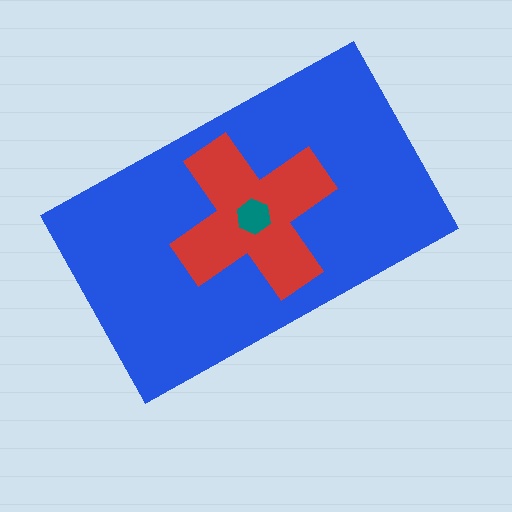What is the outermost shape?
The blue rectangle.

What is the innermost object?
The teal hexagon.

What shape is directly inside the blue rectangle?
The red cross.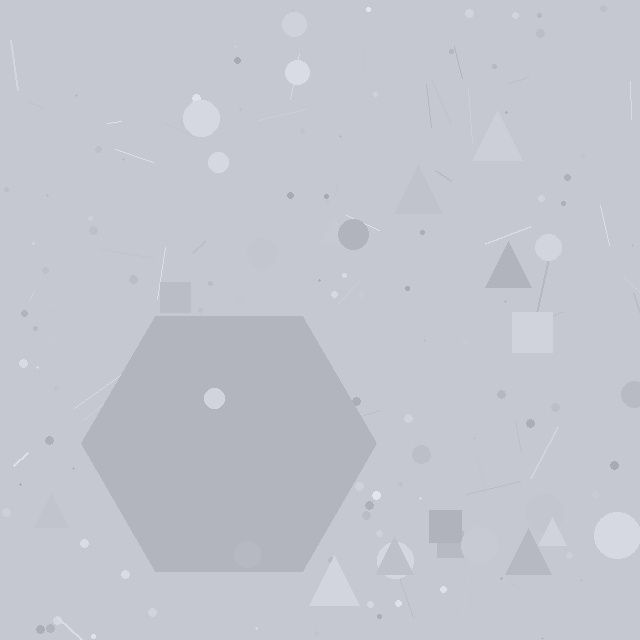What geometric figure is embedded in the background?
A hexagon is embedded in the background.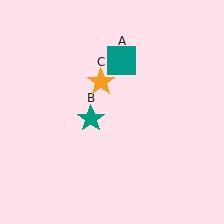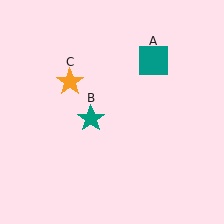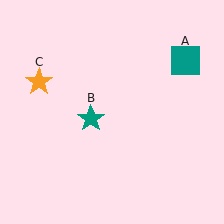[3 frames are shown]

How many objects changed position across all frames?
2 objects changed position: teal square (object A), orange star (object C).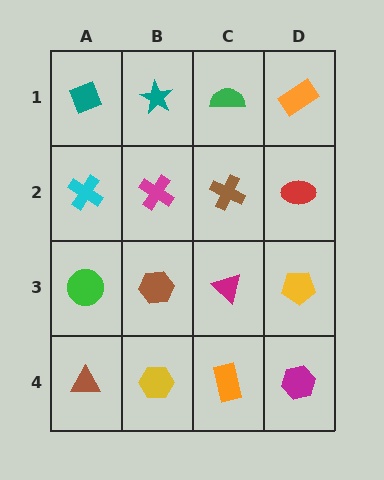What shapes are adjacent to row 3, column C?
A brown cross (row 2, column C), an orange rectangle (row 4, column C), a brown hexagon (row 3, column B), a yellow pentagon (row 3, column D).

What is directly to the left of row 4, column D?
An orange rectangle.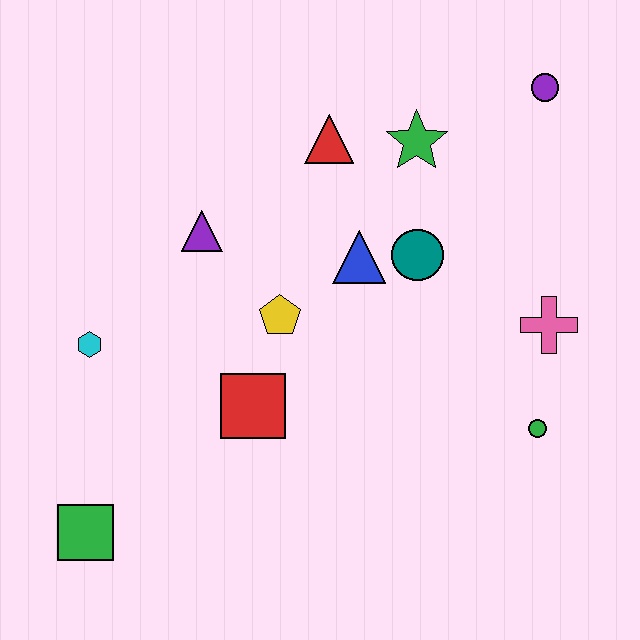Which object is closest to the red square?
The yellow pentagon is closest to the red square.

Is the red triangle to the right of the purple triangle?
Yes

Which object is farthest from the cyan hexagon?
The purple circle is farthest from the cyan hexagon.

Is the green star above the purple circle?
No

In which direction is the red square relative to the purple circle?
The red square is below the purple circle.